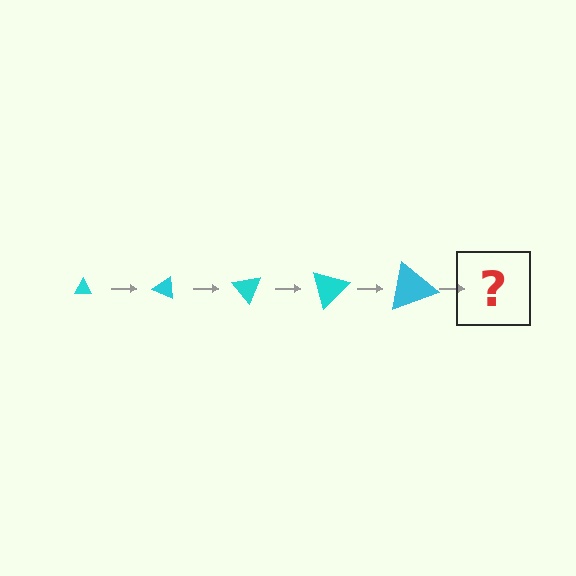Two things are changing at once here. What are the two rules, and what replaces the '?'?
The two rules are that the triangle grows larger each step and it rotates 25 degrees each step. The '?' should be a triangle, larger than the previous one and rotated 125 degrees from the start.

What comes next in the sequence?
The next element should be a triangle, larger than the previous one and rotated 125 degrees from the start.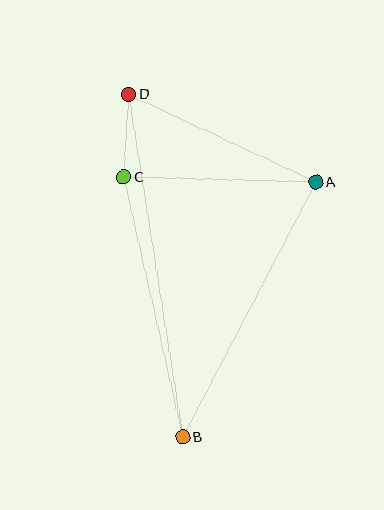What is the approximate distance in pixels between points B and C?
The distance between B and C is approximately 267 pixels.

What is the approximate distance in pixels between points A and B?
The distance between A and B is approximately 287 pixels.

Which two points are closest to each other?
Points C and D are closest to each other.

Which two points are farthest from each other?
Points B and D are farthest from each other.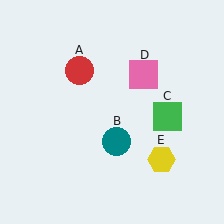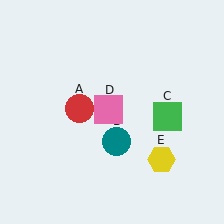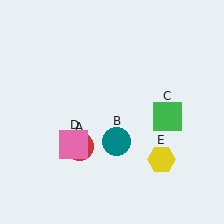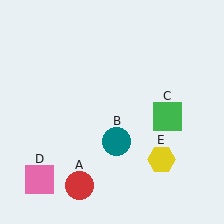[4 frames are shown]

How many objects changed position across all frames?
2 objects changed position: red circle (object A), pink square (object D).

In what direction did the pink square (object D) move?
The pink square (object D) moved down and to the left.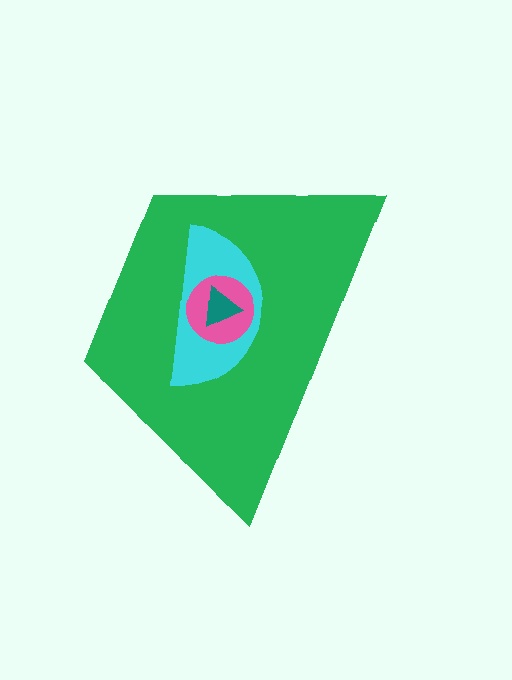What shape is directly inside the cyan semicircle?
The pink circle.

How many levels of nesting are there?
4.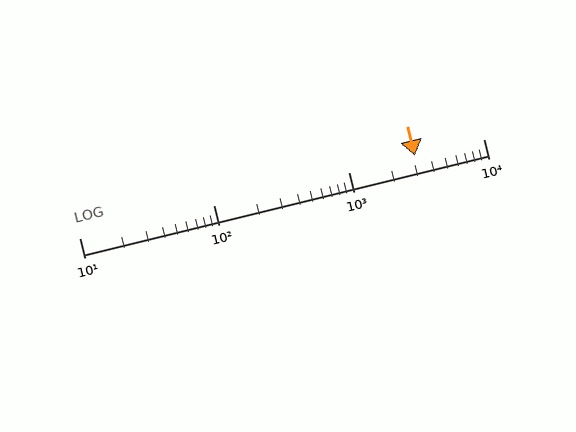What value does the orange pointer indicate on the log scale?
The pointer indicates approximately 3100.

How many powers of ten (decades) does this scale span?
The scale spans 3 decades, from 10 to 10000.